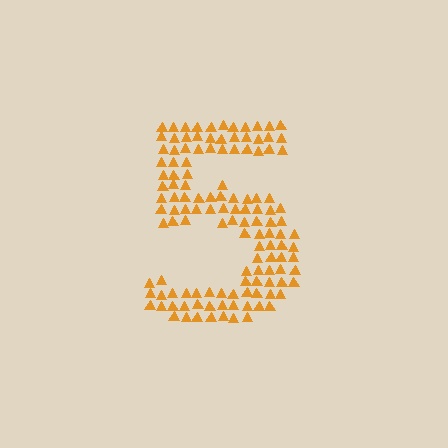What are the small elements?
The small elements are triangles.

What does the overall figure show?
The overall figure shows the digit 5.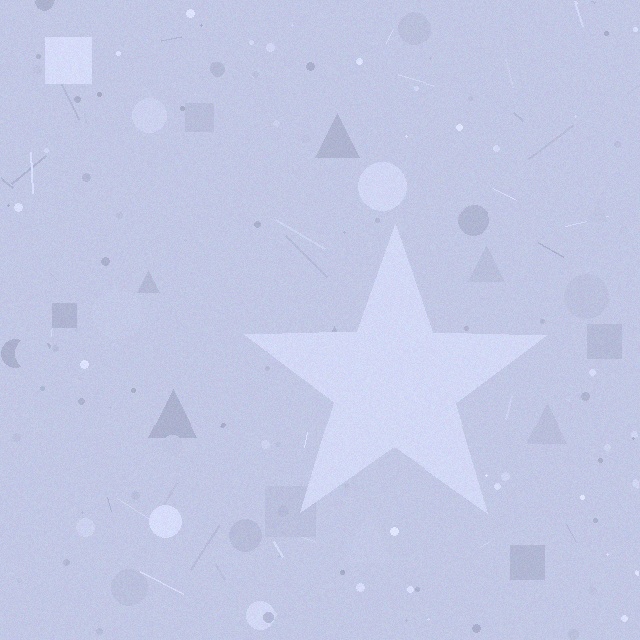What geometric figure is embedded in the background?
A star is embedded in the background.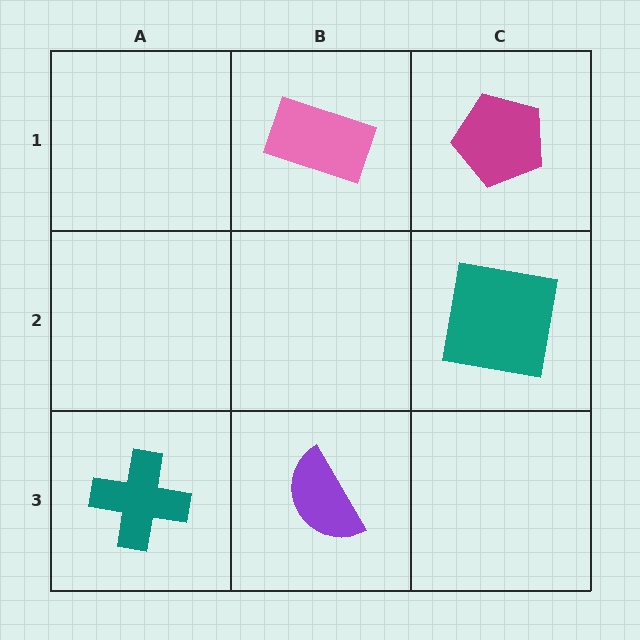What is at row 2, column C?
A teal square.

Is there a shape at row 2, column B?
No, that cell is empty.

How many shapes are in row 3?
2 shapes.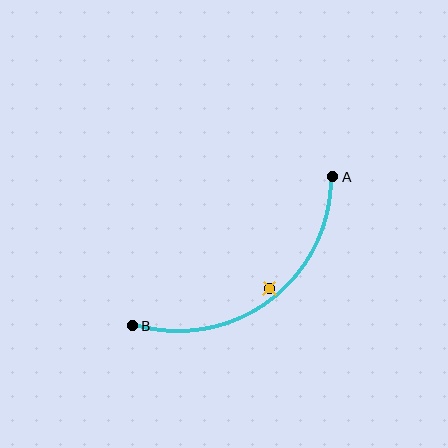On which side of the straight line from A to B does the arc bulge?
The arc bulges below and to the right of the straight line connecting A and B.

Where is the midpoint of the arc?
The arc midpoint is the point on the curve farthest from the straight line joining A and B. It sits below and to the right of that line.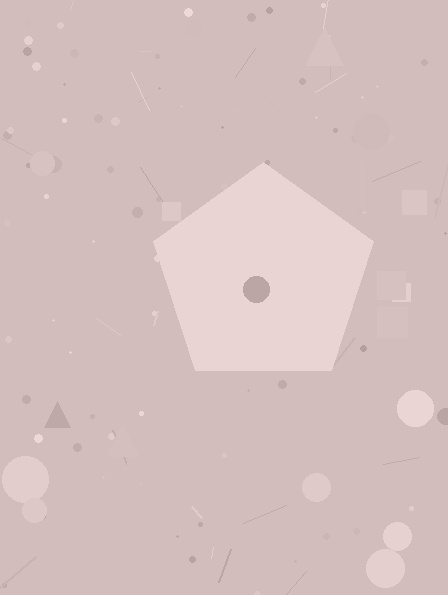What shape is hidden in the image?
A pentagon is hidden in the image.